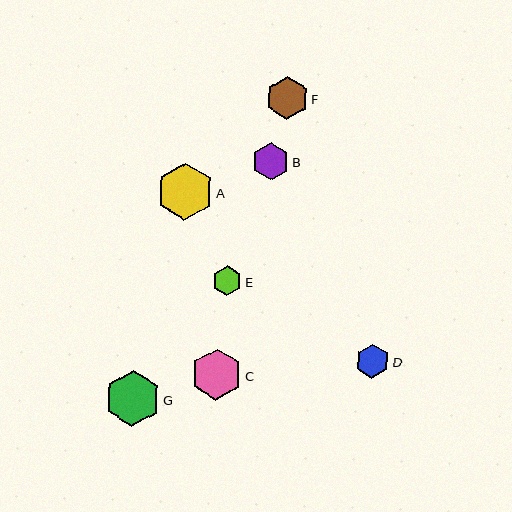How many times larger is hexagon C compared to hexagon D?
Hexagon C is approximately 1.5 times the size of hexagon D.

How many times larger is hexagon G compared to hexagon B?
Hexagon G is approximately 1.5 times the size of hexagon B.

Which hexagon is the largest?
Hexagon A is the largest with a size of approximately 57 pixels.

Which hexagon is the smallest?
Hexagon E is the smallest with a size of approximately 30 pixels.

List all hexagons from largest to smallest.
From largest to smallest: A, G, C, F, B, D, E.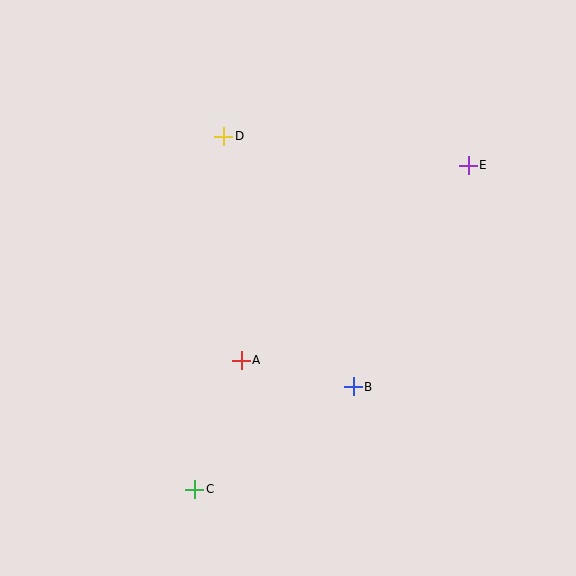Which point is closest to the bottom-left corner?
Point C is closest to the bottom-left corner.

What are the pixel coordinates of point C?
Point C is at (195, 489).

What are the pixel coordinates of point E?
Point E is at (468, 165).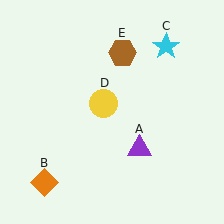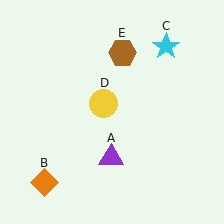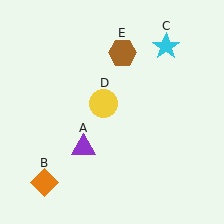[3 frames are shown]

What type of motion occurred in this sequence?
The purple triangle (object A) rotated clockwise around the center of the scene.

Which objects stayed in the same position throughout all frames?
Orange diamond (object B) and cyan star (object C) and yellow circle (object D) and brown hexagon (object E) remained stationary.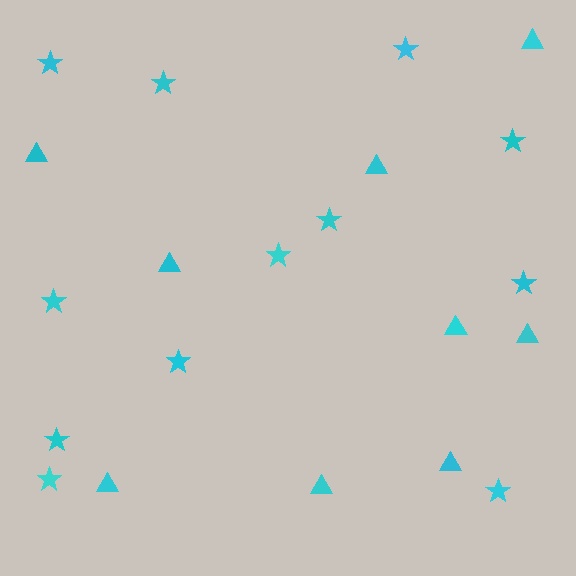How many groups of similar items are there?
There are 2 groups: one group of triangles (9) and one group of stars (12).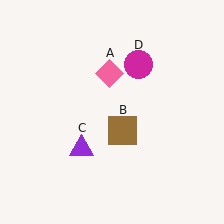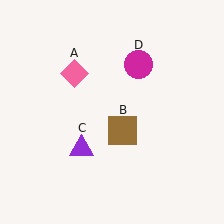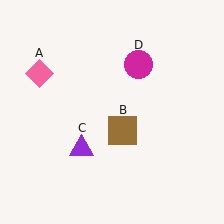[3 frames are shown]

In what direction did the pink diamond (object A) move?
The pink diamond (object A) moved left.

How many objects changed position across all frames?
1 object changed position: pink diamond (object A).